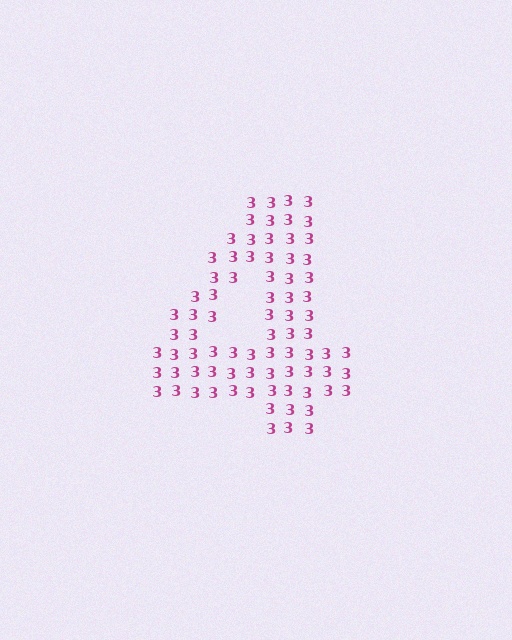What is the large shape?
The large shape is the digit 4.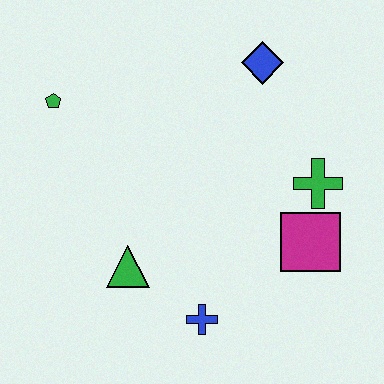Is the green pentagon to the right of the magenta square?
No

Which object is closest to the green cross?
The magenta square is closest to the green cross.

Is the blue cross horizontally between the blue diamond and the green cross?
No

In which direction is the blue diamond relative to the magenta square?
The blue diamond is above the magenta square.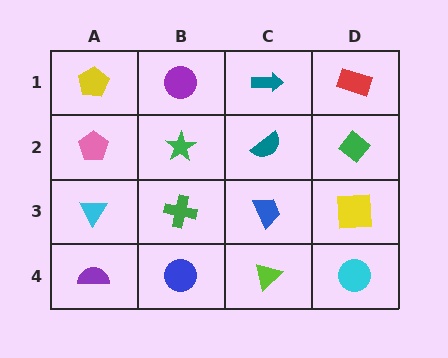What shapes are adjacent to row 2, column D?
A red rectangle (row 1, column D), a yellow square (row 3, column D), a teal semicircle (row 2, column C).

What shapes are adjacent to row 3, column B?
A green star (row 2, column B), a blue circle (row 4, column B), a cyan triangle (row 3, column A), a blue trapezoid (row 3, column C).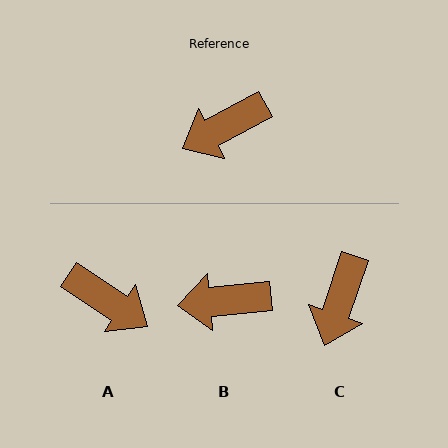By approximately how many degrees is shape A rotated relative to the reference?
Approximately 118 degrees counter-clockwise.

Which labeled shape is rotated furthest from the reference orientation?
A, about 118 degrees away.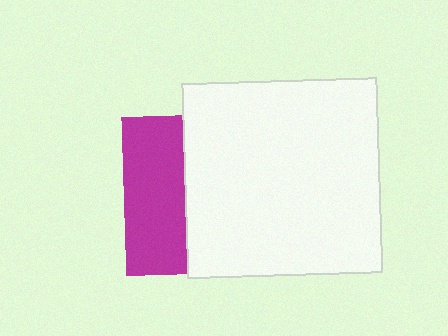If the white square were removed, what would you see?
You would see the complete magenta square.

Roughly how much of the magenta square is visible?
A small part of it is visible (roughly 38%).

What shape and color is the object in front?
The object in front is a white square.